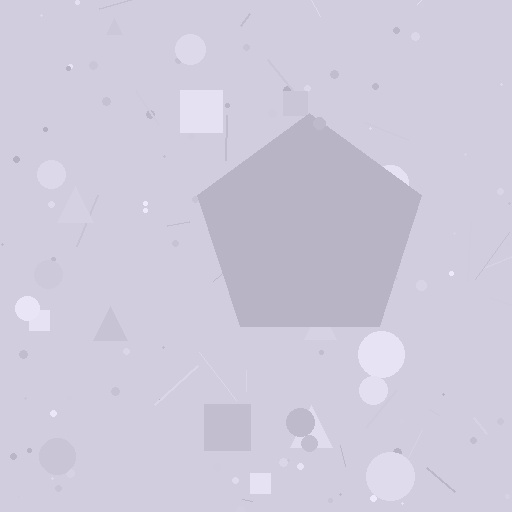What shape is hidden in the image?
A pentagon is hidden in the image.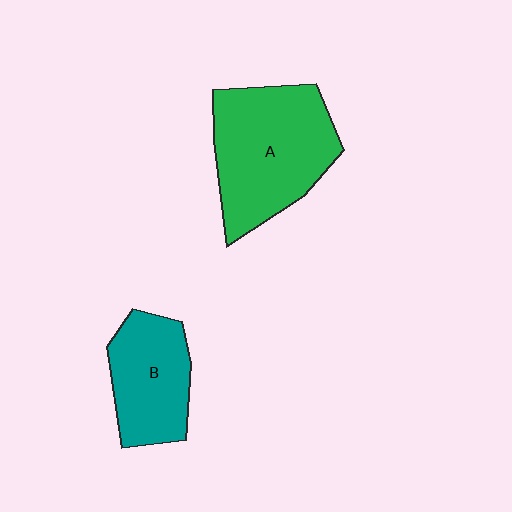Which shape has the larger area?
Shape A (green).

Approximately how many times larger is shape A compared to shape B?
Approximately 1.5 times.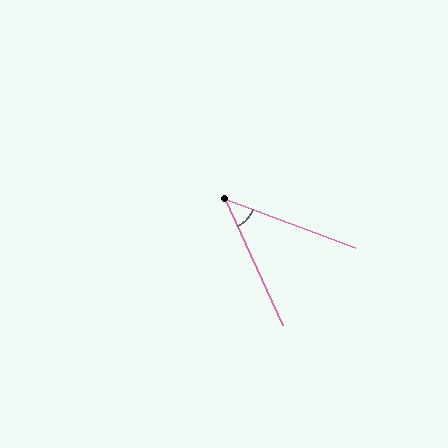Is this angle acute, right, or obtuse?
It is acute.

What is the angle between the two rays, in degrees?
Approximately 45 degrees.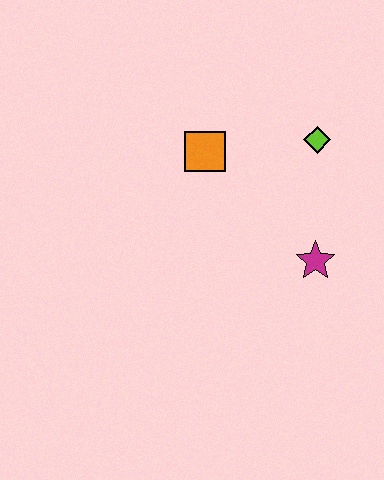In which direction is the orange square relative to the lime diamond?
The orange square is to the left of the lime diamond.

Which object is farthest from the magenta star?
The orange square is farthest from the magenta star.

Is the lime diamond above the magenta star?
Yes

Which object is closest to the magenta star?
The lime diamond is closest to the magenta star.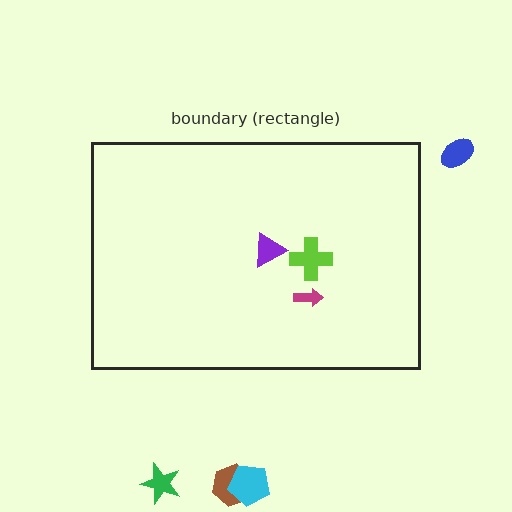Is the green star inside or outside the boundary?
Outside.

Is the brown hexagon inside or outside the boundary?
Outside.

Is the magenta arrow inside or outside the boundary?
Inside.